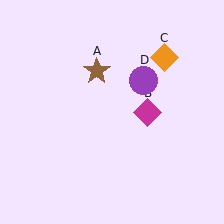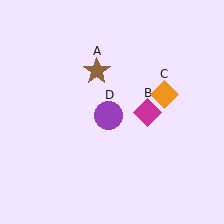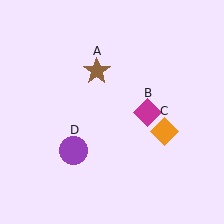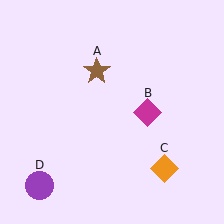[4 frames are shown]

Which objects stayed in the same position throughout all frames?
Brown star (object A) and magenta diamond (object B) remained stationary.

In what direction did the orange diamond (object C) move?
The orange diamond (object C) moved down.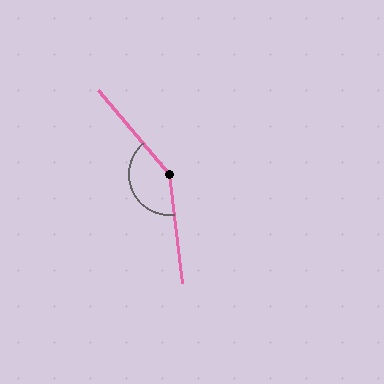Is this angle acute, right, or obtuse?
It is obtuse.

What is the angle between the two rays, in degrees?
Approximately 147 degrees.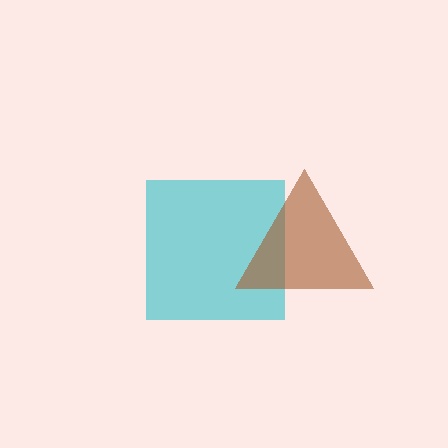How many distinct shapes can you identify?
There are 2 distinct shapes: a cyan square, a brown triangle.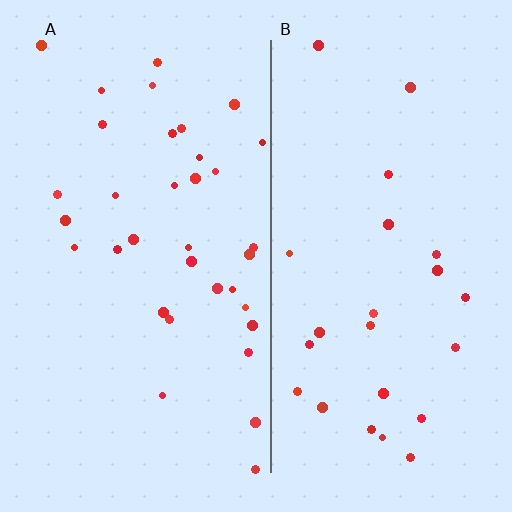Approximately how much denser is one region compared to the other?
Approximately 1.4× — region A over region B.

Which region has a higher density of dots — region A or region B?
A (the left).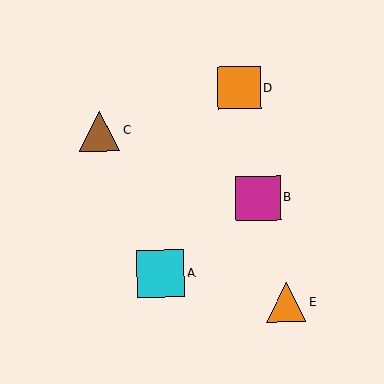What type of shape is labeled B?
Shape B is a magenta square.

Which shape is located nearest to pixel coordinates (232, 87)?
The orange square (labeled D) at (239, 88) is nearest to that location.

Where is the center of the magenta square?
The center of the magenta square is at (258, 198).